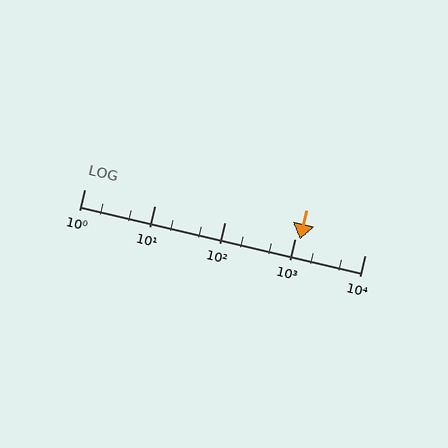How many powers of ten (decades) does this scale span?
The scale spans 4 decades, from 1 to 10000.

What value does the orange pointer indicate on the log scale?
The pointer indicates approximately 1200.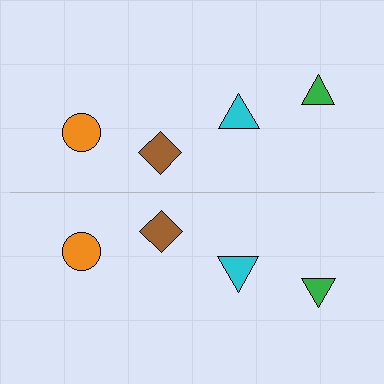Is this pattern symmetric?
Yes, this pattern has bilateral (reflection) symmetry.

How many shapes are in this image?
There are 8 shapes in this image.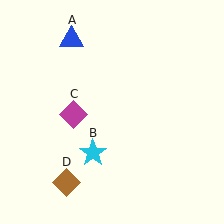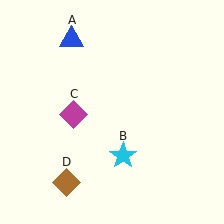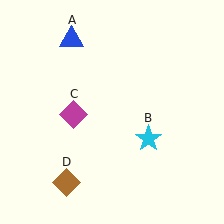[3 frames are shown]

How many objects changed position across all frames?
1 object changed position: cyan star (object B).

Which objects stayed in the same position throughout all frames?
Blue triangle (object A) and magenta diamond (object C) and brown diamond (object D) remained stationary.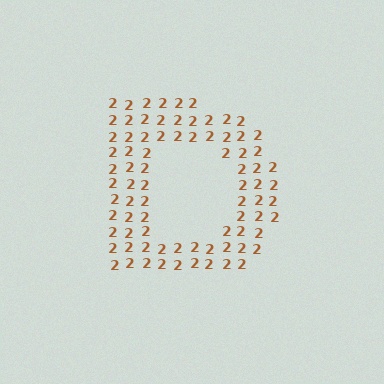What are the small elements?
The small elements are digit 2's.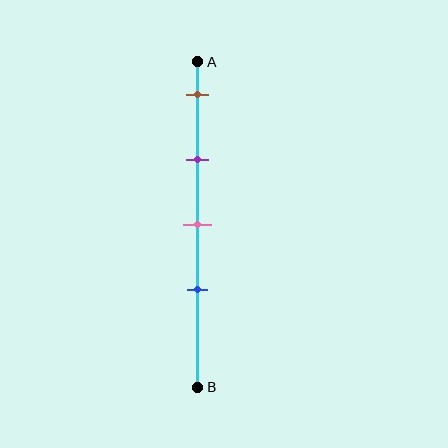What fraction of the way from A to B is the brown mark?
The brown mark is approximately 10% (0.1) of the way from A to B.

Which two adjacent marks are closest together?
The pink and blue marks are the closest adjacent pair.